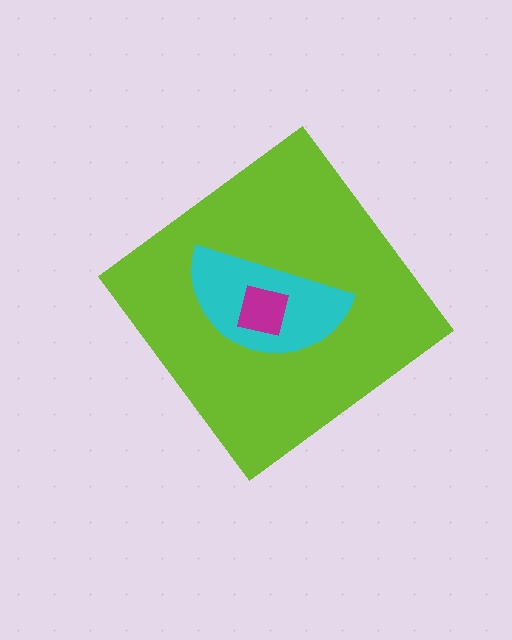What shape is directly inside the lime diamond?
The cyan semicircle.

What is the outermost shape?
The lime diamond.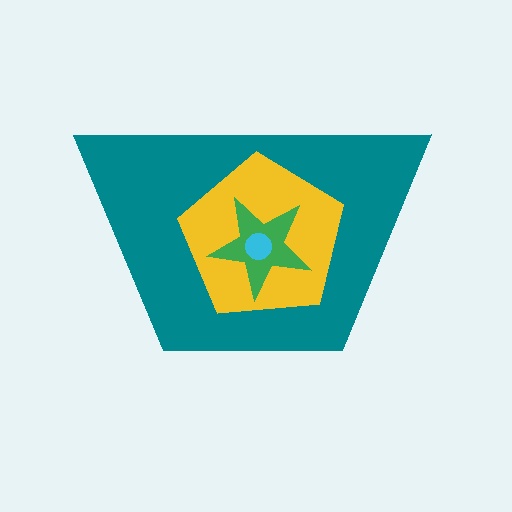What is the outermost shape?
The teal trapezoid.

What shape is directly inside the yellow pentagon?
The green star.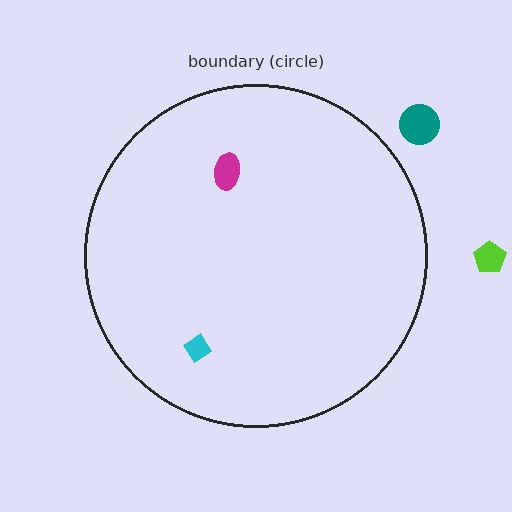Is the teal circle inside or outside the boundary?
Outside.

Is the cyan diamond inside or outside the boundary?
Inside.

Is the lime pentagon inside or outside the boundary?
Outside.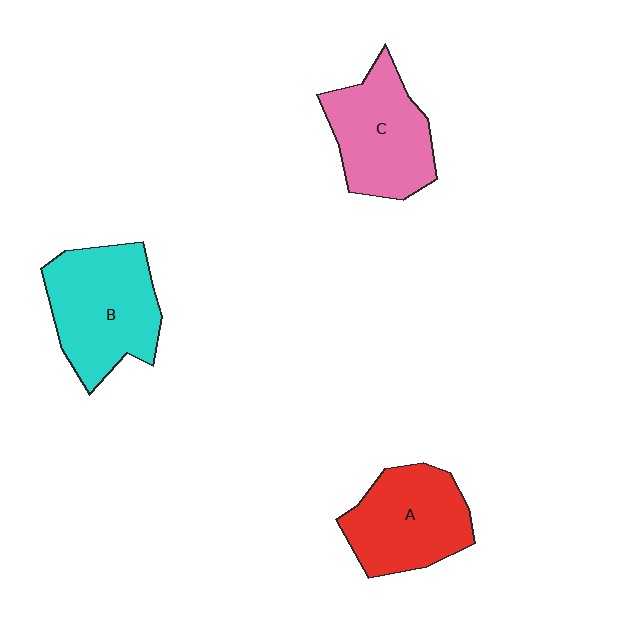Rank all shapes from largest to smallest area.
From largest to smallest: B (cyan), C (pink), A (red).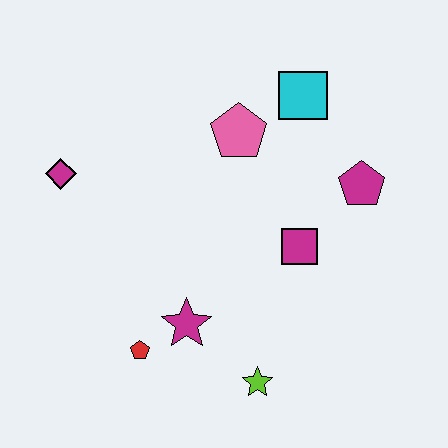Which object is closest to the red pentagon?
The magenta star is closest to the red pentagon.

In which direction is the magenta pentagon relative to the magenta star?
The magenta pentagon is to the right of the magenta star.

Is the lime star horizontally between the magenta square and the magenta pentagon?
No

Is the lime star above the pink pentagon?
No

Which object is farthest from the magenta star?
The cyan square is farthest from the magenta star.